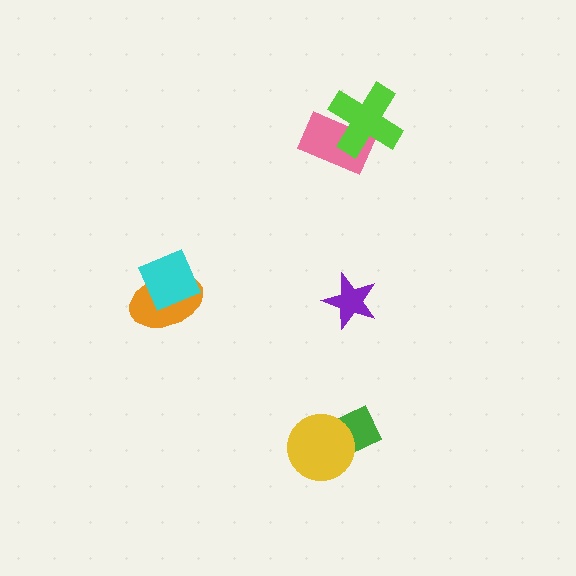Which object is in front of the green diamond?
The yellow circle is in front of the green diamond.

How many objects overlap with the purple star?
0 objects overlap with the purple star.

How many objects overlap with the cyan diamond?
1 object overlaps with the cyan diamond.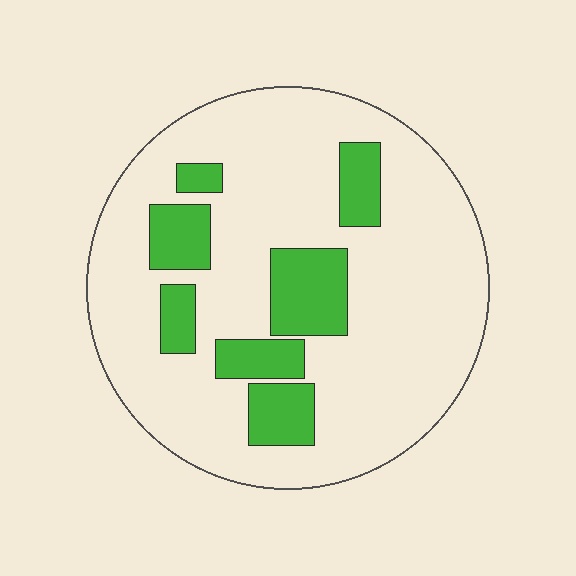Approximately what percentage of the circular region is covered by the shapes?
Approximately 20%.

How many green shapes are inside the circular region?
7.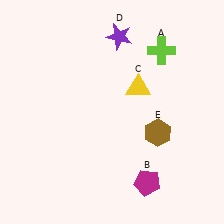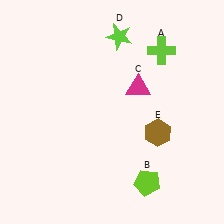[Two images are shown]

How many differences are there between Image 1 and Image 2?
There are 3 differences between the two images.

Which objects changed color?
B changed from magenta to lime. C changed from yellow to magenta. D changed from purple to lime.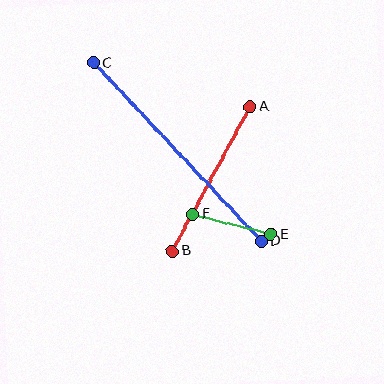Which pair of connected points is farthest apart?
Points C and D are farthest apart.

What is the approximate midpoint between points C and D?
The midpoint is at approximately (178, 152) pixels.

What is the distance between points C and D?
The distance is approximately 245 pixels.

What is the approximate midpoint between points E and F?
The midpoint is at approximately (232, 224) pixels.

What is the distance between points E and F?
The distance is approximately 81 pixels.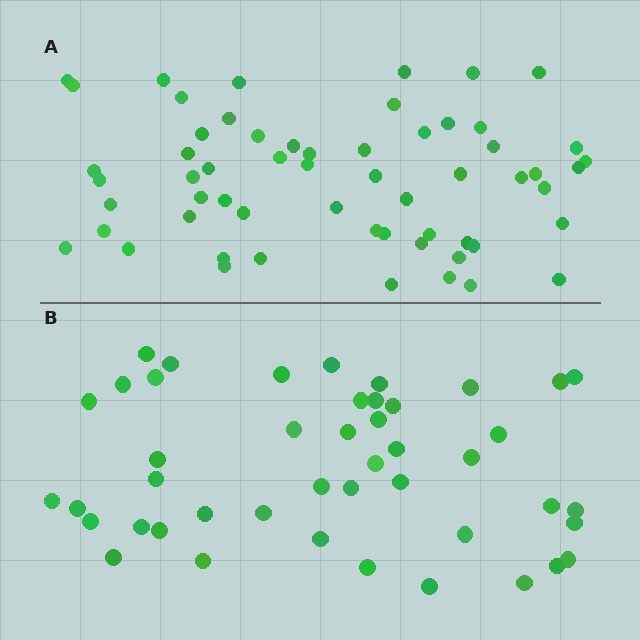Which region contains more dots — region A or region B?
Region A (the top region) has more dots.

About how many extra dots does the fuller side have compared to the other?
Region A has approximately 15 more dots than region B.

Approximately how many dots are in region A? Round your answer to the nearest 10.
About 60 dots. (The exact count is 59, which rounds to 60.)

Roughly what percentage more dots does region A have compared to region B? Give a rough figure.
About 30% more.